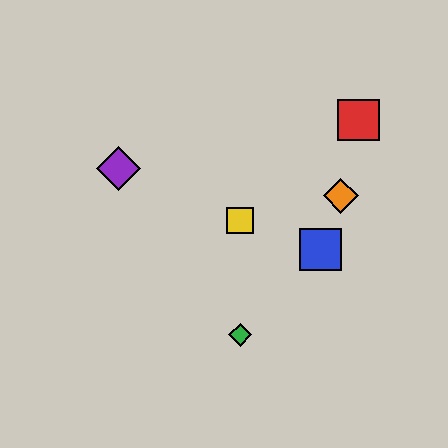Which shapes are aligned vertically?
The green diamond, the yellow square are aligned vertically.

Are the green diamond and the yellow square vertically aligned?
Yes, both are at x≈240.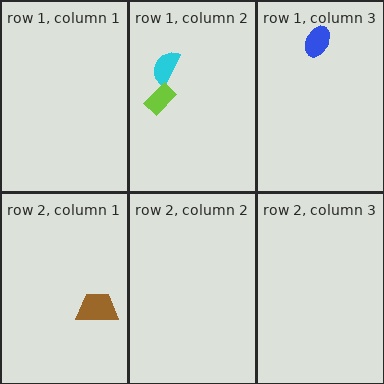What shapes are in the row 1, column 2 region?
The cyan semicircle, the lime rectangle.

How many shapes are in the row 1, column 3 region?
1.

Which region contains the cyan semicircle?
The row 1, column 2 region.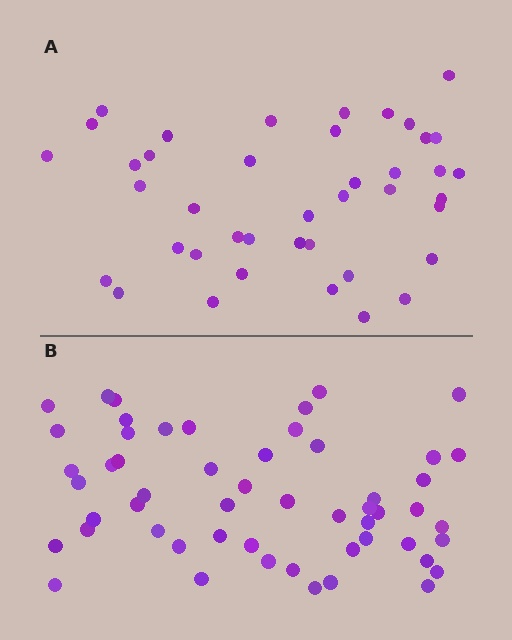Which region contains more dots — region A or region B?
Region B (the bottom region) has more dots.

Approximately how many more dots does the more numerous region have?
Region B has approximately 15 more dots than region A.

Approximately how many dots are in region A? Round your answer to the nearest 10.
About 40 dots. (The exact count is 41, which rounds to 40.)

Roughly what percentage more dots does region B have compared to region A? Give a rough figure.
About 30% more.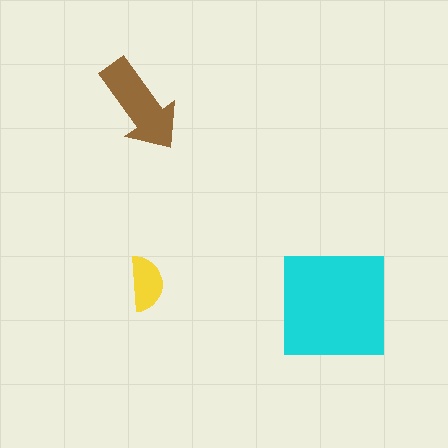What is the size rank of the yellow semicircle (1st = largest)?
3rd.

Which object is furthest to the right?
The cyan square is rightmost.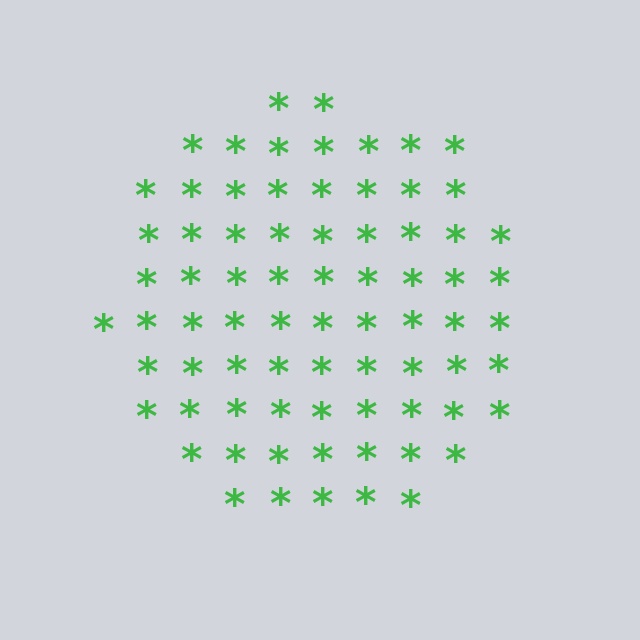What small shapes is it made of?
It is made of small asterisks.